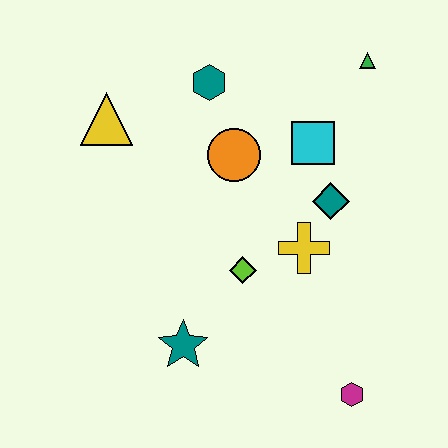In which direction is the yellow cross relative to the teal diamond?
The yellow cross is below the teal diamond.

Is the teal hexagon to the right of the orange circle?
No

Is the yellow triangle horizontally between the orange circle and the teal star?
No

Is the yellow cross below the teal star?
No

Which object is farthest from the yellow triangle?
The magenta hexagon is farthest from the yellow triangle.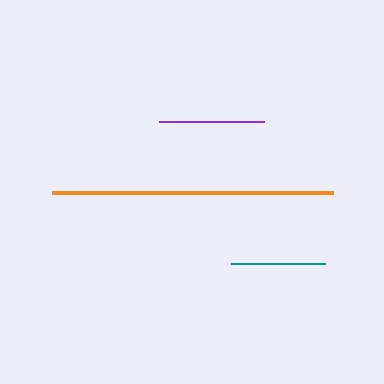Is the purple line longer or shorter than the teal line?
The purple line is longer than the teal line.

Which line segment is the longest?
The orange line is the longest at approximately 281 pixels.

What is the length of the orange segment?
The orange segment is approximately 281 pixels long.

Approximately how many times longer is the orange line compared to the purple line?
The orange line is approximately 2.7 times the length of the purple line.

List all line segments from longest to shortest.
From longest to shortest: orange, purple, teal.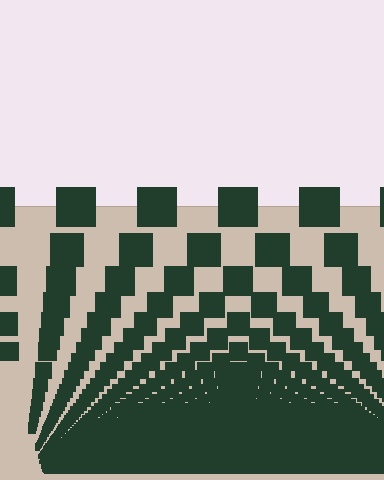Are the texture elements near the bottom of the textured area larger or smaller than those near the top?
Smaller. The gradient is inverted — elements near the bottom are smaller and denser.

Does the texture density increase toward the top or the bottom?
Density increases toward the bottom.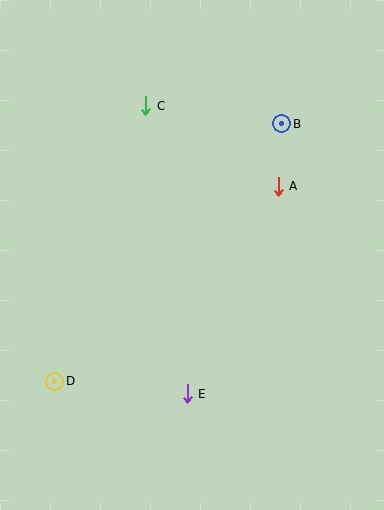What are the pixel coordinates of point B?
Point B is at (282, 124).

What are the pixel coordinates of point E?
Point E is at (187, 394).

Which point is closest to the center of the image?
Point A at (278, 186) is closest to the center.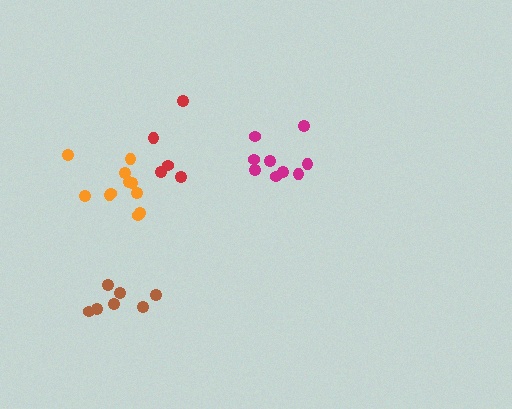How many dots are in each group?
Group 1: 5 dots, Group 2: 11 dots, Group 3: 9 dots, Group 4: 7 dots (32 total).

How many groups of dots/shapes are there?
There are 4 groups.